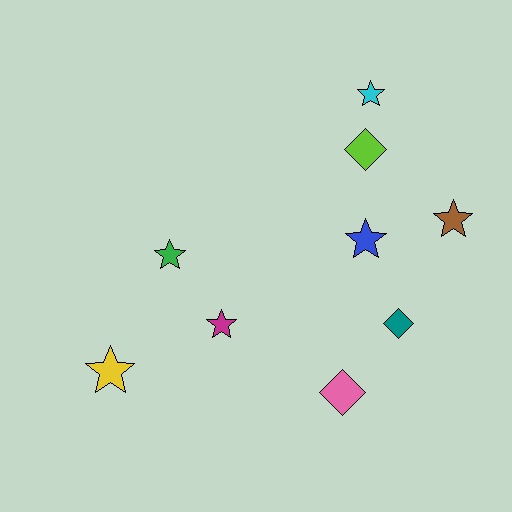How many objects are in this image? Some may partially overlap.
There are 9 objects.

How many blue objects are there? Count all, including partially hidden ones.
There is 1 blue object.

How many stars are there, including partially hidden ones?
There are 6 stars.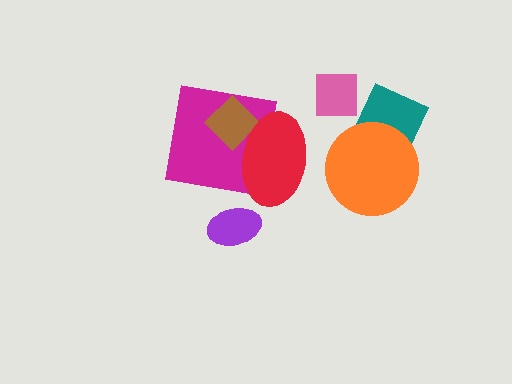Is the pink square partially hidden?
Yes, it is partially covered by another shape.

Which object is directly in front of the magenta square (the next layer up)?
The brown diamond is directly in front of the magenta square.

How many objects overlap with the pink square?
1 object overlaps with the pink square.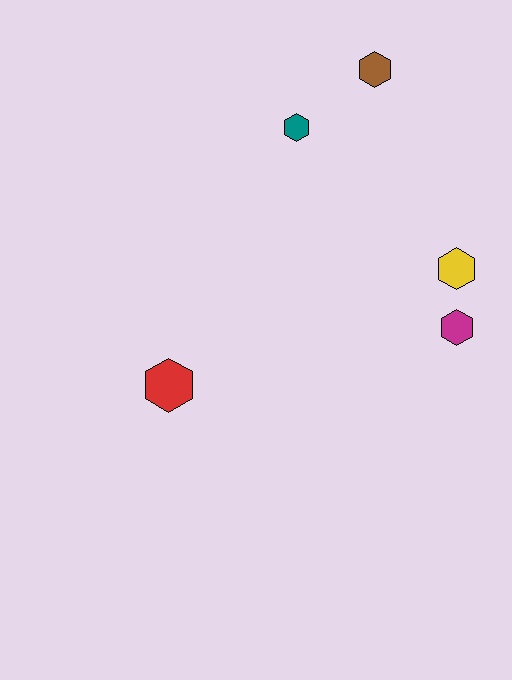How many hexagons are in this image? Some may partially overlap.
There are 5 hexagons.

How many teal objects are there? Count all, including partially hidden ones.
There is 1 teal object.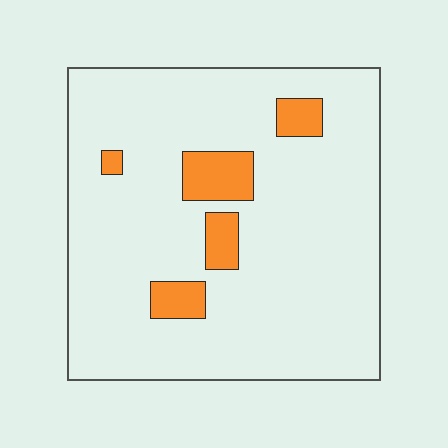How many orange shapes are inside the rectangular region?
5.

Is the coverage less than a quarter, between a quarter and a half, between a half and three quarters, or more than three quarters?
Less than a quarter.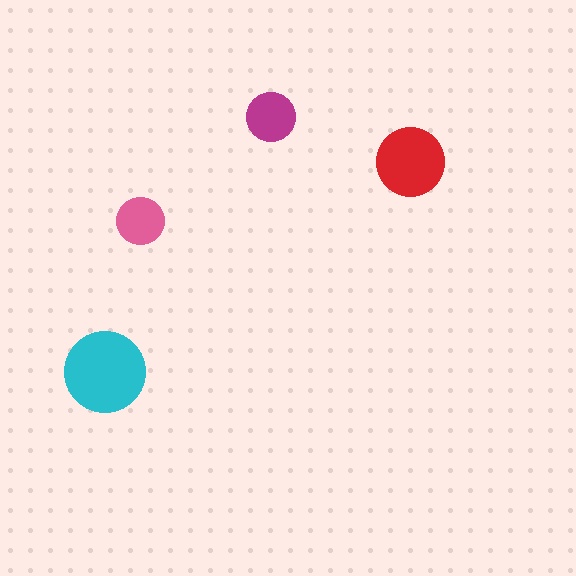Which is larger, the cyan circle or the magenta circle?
The cyan one.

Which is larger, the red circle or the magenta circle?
The red one.